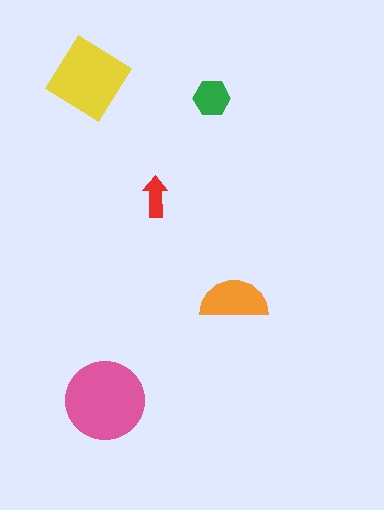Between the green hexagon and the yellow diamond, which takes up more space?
The yellow diamond.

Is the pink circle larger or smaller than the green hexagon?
Larger.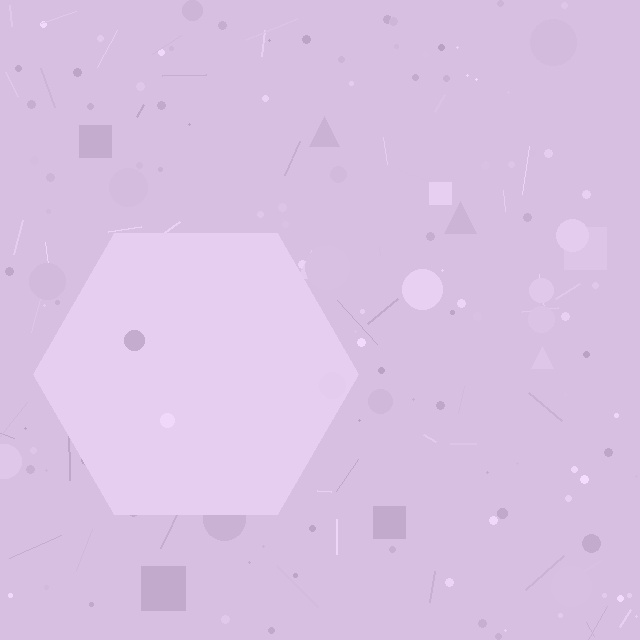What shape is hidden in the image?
A hexagon is hidden in the image.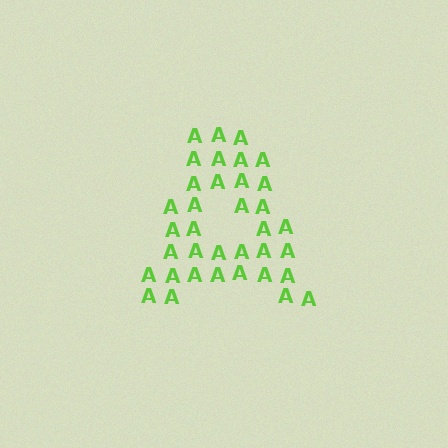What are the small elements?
The small elements are letter A's.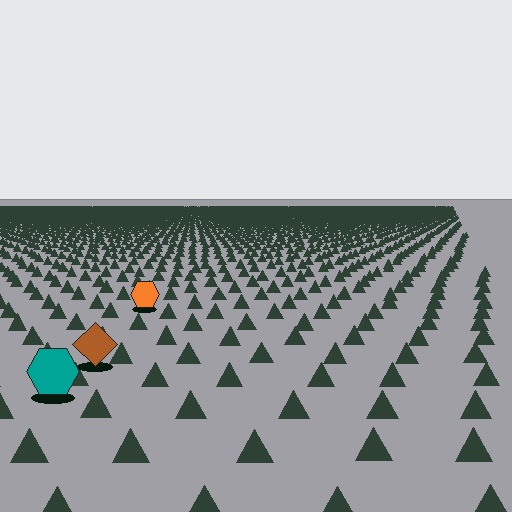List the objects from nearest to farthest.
From nearest to farthest: the teal hexagon, the brown diamond, the orange hexagon.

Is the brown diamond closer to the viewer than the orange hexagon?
Yes. The brown diamond is closer — you can tell from the texture gradient: the ground texture is coarser near it.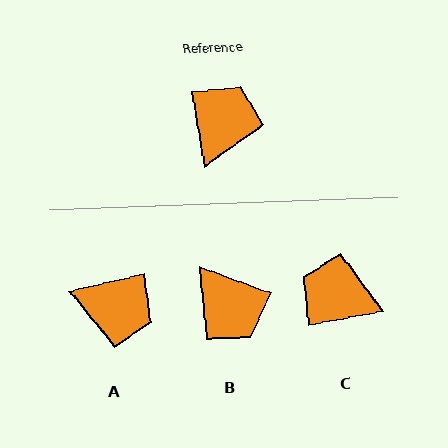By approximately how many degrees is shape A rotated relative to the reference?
Approximately 87 degrees clockwise.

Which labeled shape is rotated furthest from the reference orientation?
B, about 120 degrees away.